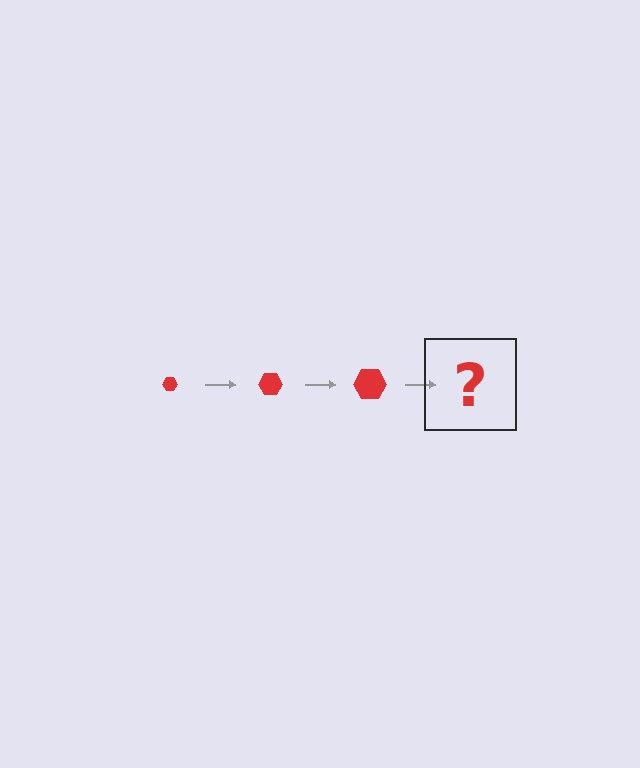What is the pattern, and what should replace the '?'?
The pattern is that the hexagon gets progressively larger each step. The '?' should be a red hexagon, larger than the previous one.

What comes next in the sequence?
The next element should be a red hexagon, larger than the previous one.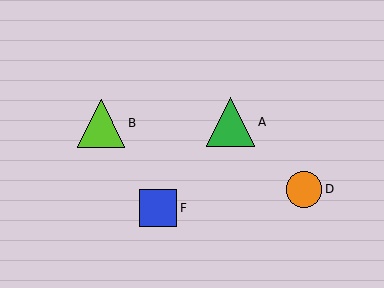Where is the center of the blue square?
The center of the blue square is at (158, 208).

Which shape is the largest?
The green triangle (labeled A) is the largest.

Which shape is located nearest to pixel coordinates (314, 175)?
The orange circle (labeled D) at (304, 189) is nearest to that location.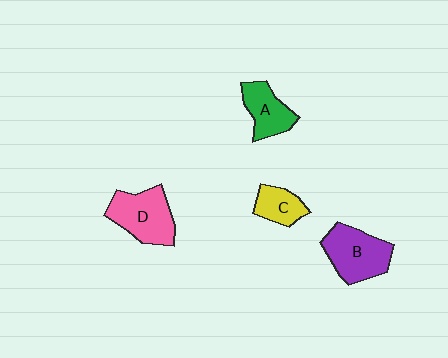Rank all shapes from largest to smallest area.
From largest to smallest: D (pink), B (purple), A (green), C (yellow).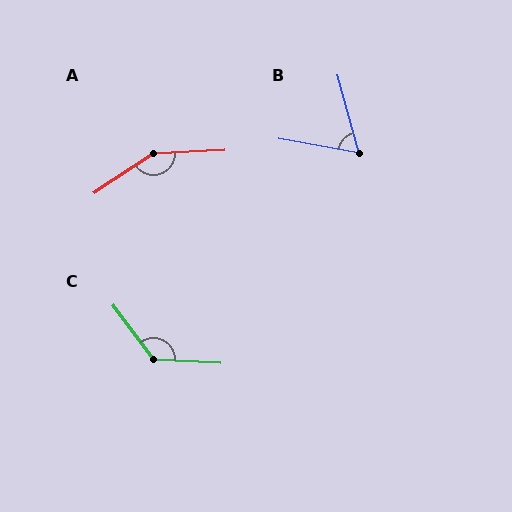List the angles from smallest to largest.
B (64°), C (130°), A (149°).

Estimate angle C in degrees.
Approximately 130 degrees.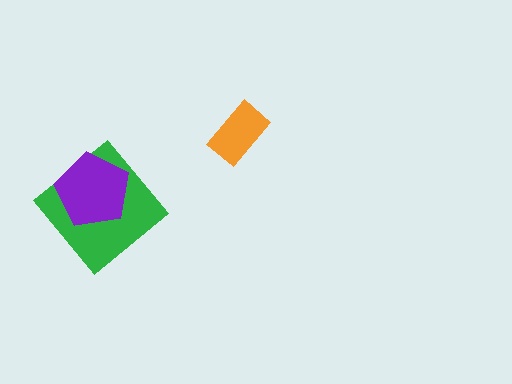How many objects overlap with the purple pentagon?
1 object overlaps with the purple pentagon.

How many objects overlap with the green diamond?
1 object overlaps with the green diamond.